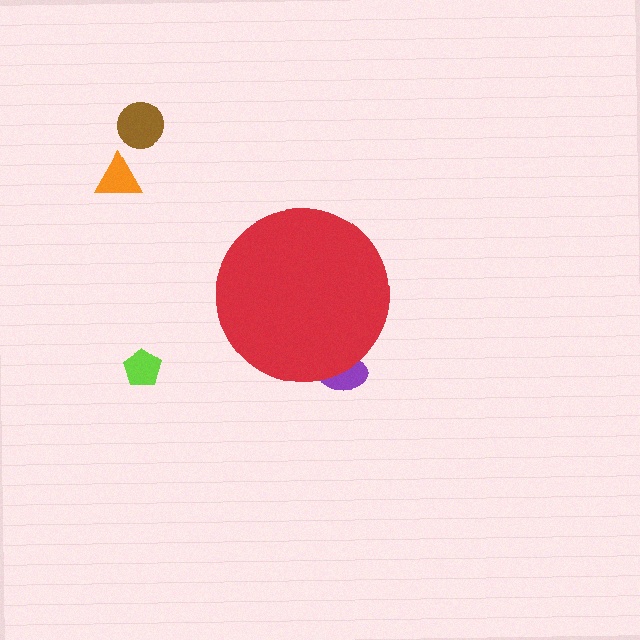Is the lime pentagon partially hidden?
No, the lime pentagon is fully visible.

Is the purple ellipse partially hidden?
Yes, the purple ellipse is partially hidden behind the red circle.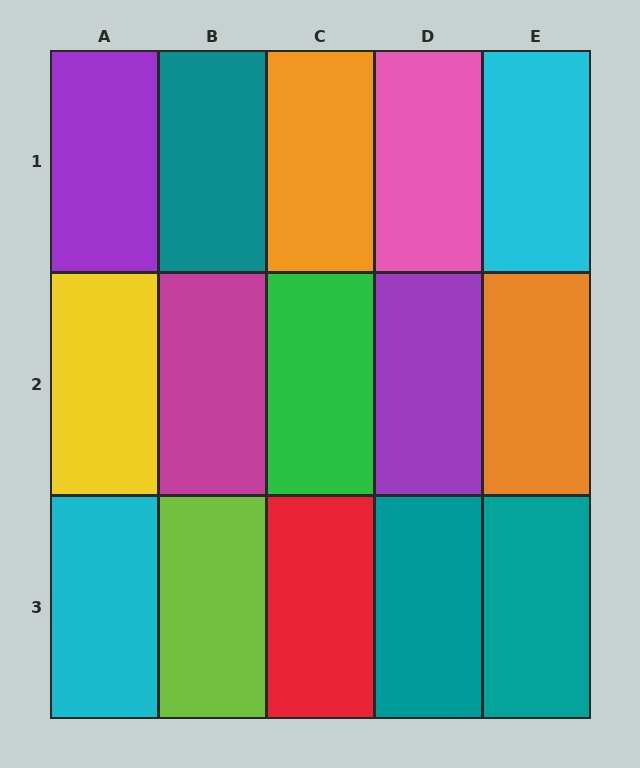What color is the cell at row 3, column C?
Red.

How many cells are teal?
3 cells are teal.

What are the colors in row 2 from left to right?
Yellow, magenta, green, purple, orange.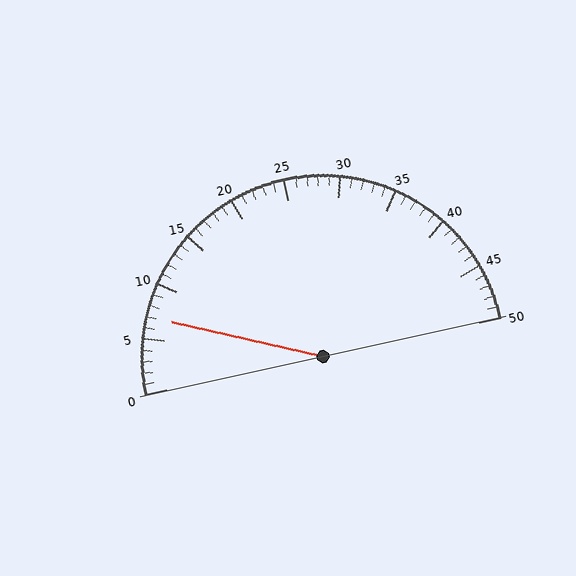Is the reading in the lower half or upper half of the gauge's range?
The reading is in the lower half of the range (0 to 50).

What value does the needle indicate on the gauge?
The needle indicates approximately 7.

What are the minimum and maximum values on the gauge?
The gauge ranges from 0 to 50.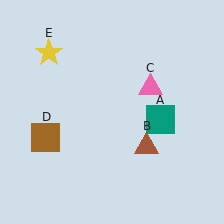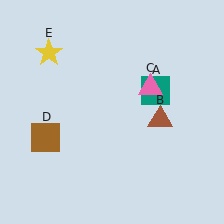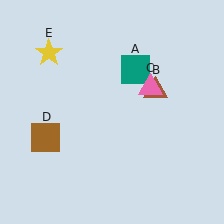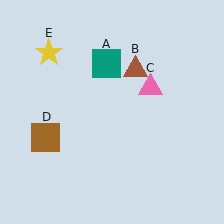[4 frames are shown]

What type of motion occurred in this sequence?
The teal square (object A), brown triangle (object B) rotated counterclockwise around the center of the scene.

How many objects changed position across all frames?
2 objects changed position: teal square (object A), brown triangle (object B).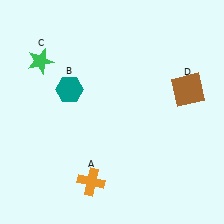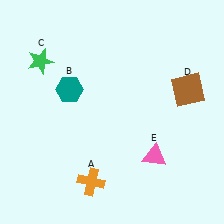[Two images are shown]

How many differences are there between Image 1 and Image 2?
There is 1 difference between the two images.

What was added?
A pink triangle (E) was added in Image 2.